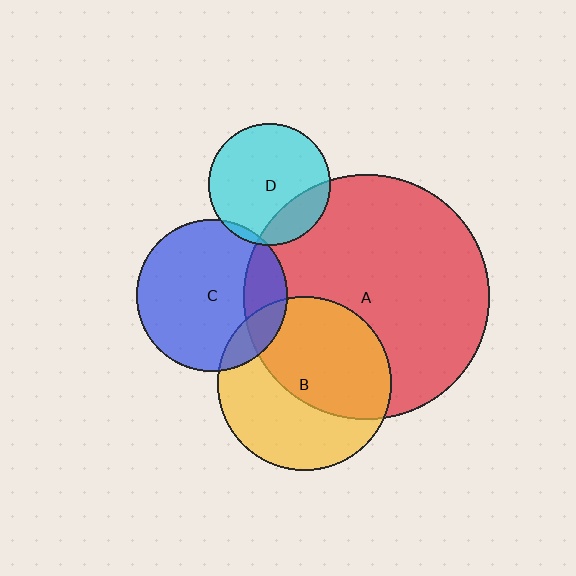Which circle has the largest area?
Circle A (red).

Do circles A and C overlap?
Yes.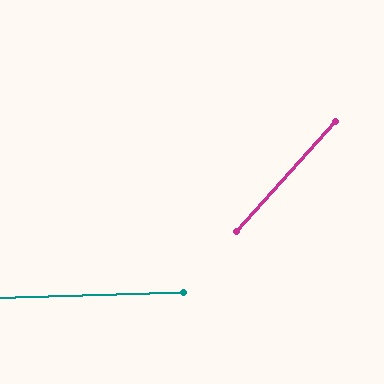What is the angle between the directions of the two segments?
Approximately 46 degrees.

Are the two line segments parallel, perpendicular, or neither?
Neither parallel nor perpendicular — they differ by about 46°.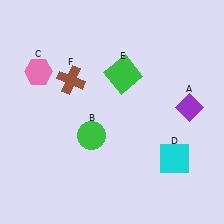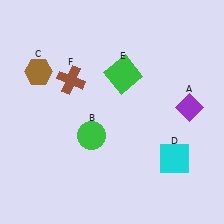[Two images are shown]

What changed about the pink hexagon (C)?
In Image 1, C is pink. In Image 2, it changed to brown.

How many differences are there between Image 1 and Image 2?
There is 1 difference between the two images.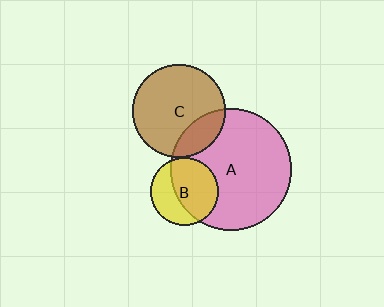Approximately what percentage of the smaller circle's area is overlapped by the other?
Approximately 60%.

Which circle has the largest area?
Circle A (pink).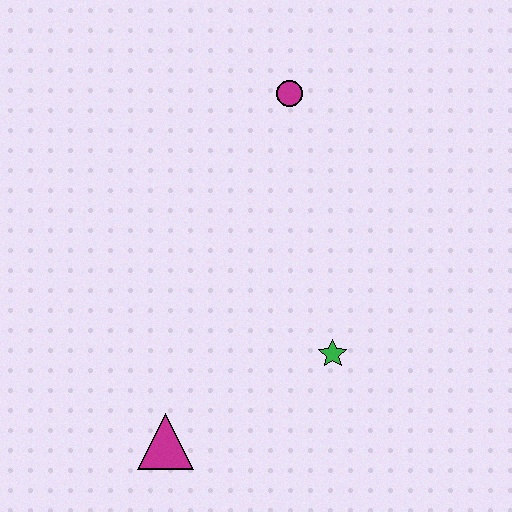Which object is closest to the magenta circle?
The green star is closest to the magenta circle.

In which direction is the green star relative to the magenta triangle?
The green star is to the right of the magenta triangle.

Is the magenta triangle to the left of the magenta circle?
Yes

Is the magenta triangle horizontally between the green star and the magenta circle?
No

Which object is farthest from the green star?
The magenta circle is farthest from the green star.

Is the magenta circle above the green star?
Yes